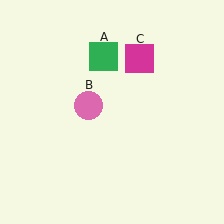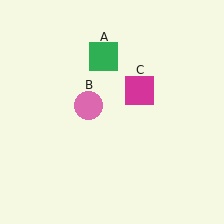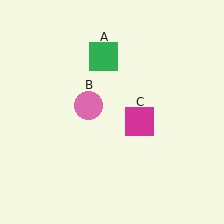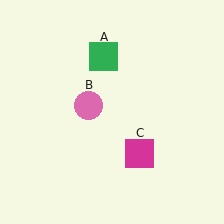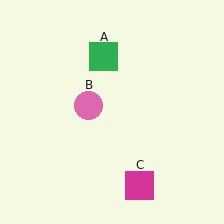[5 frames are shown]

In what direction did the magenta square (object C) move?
The magenta square (object C) moved down.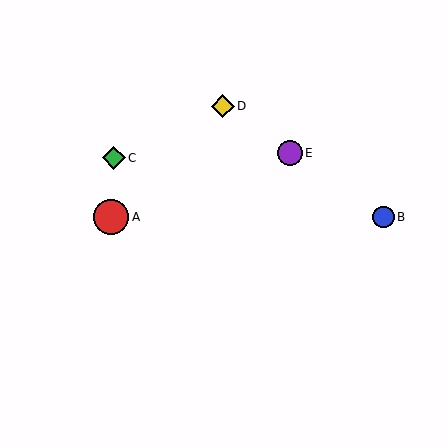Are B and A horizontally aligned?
Yes, both are at y≈217.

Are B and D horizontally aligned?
No, B is at y≈217 and D is at y≈106.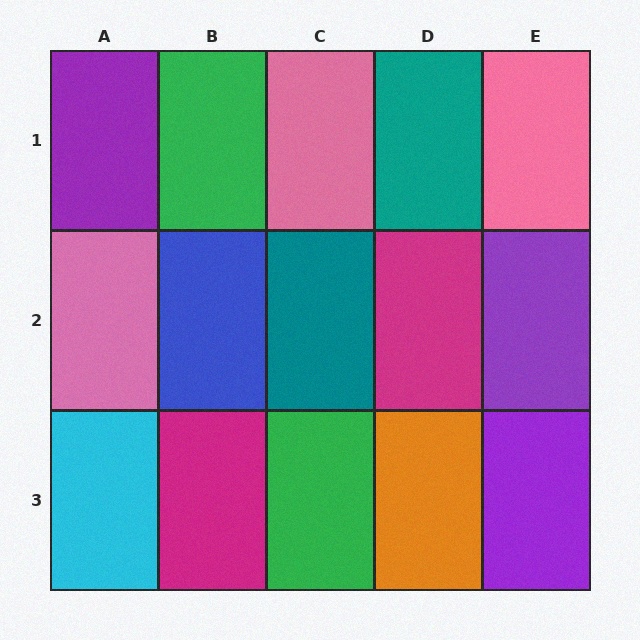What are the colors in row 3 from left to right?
Cyan, magenta, green, orange, purple.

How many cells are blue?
1 cell is blue.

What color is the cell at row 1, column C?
Pink.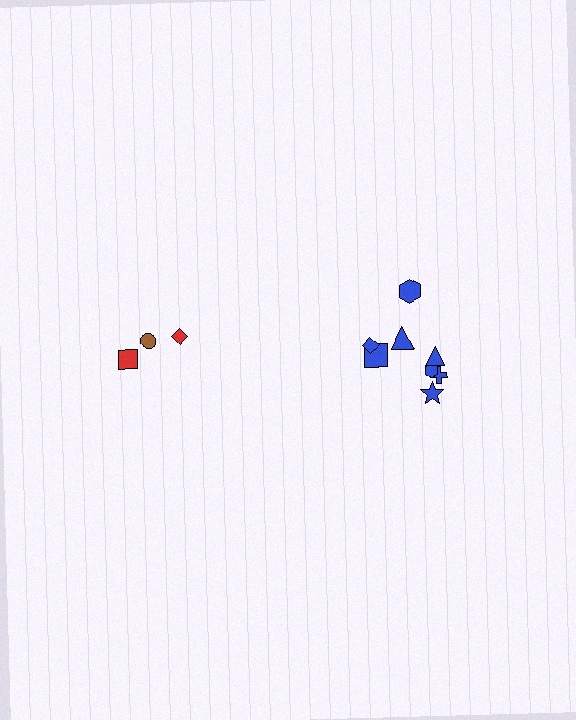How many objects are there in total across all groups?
There are 11 objects.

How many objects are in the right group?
There are 8 objects.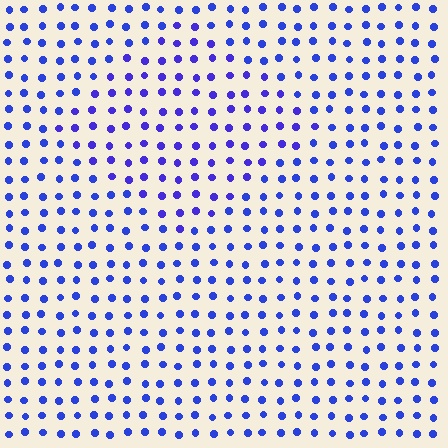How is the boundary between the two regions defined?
The boundary is defined purely by a slight shift in hue (about 17 degrees). Spacing, size, and orientation are identical on both sides.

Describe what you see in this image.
The image is filled with small blue elements in a uniform arrangement. A diamond-shaped region is visible where the elements are tinted to a slightly different hue, forming a subtle color boundary.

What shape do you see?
I see a diamond.